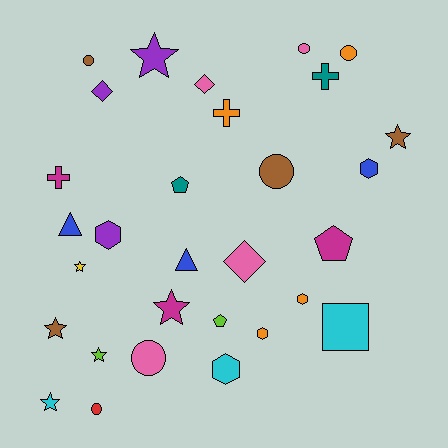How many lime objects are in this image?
There are 2 lime objects.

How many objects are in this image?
There are 30 objects.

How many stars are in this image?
There are 7 stars.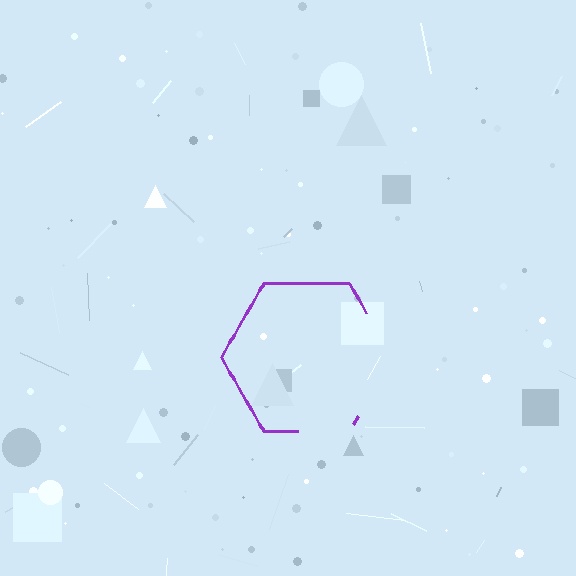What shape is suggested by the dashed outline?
The dashed outline suggests a hexagon.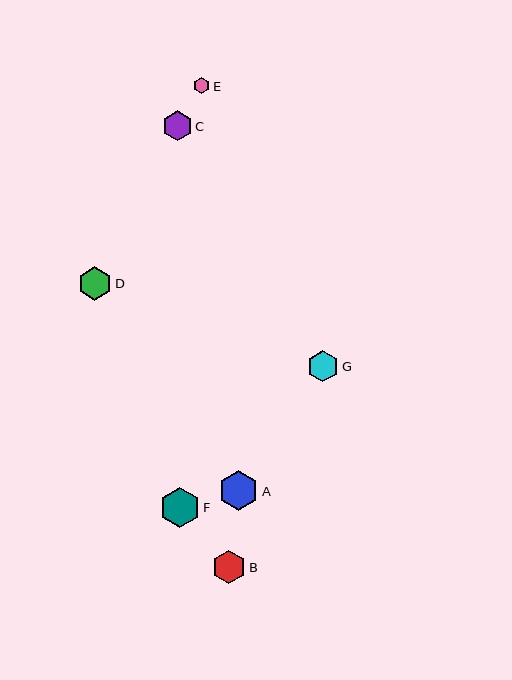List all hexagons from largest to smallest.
From largest to smallest: F, A, D, B, G, C, E.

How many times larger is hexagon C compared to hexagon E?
Hexagon C is approximately 1.8 times the size of hexagon E.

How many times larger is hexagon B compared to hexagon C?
Hexagon B is approximately 1.1 times the size of hexagon C.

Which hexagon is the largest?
Hexagon F is the largest with a size of approximately 41 pixels.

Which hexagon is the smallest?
Hexagon E is the smallest with a size of approximately 17 pixels.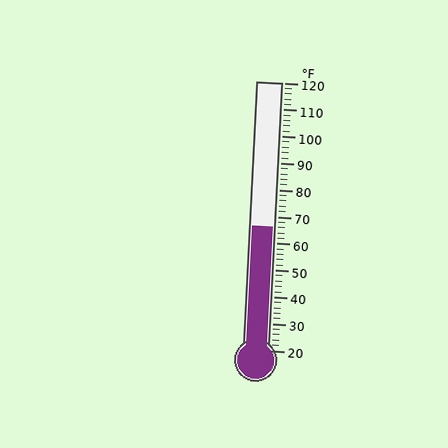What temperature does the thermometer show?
The thermometer shows approximately 66°F.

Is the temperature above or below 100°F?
The temperature is below 100°F.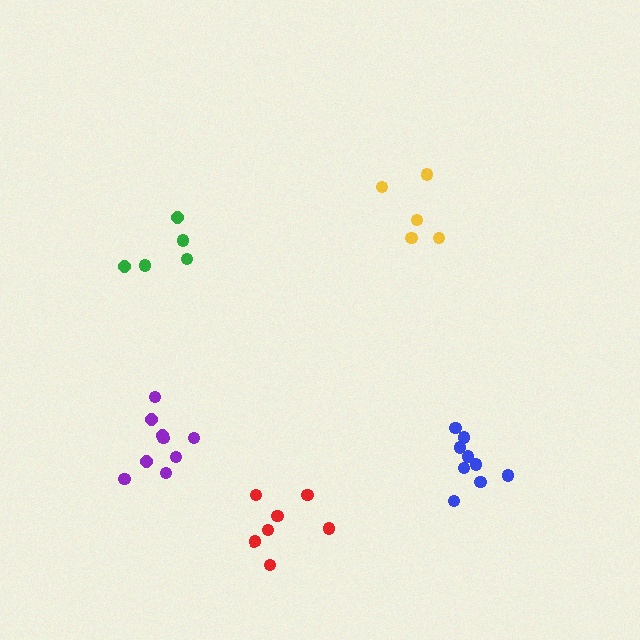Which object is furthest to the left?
The purple cluster is leftmost.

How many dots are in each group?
Group 1: 5 dots, Group 2: 5 dots, Group 3: 9 dots, Group 4: 9 dots, Group 5: 7 dots (35 total).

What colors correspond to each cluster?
The clusters are colored: yellow, green, blue, purple, red.